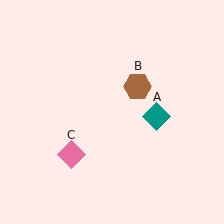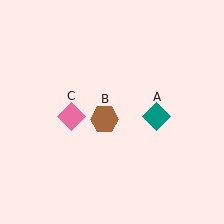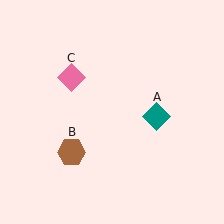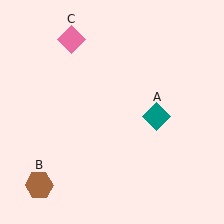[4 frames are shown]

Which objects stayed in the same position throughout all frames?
Teal diamond (object A) remained stationary.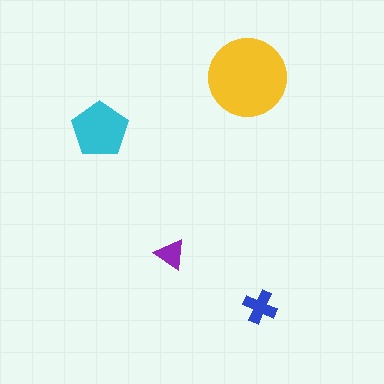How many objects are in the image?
There are 4 objects in the image.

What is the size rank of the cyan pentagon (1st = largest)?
2nd.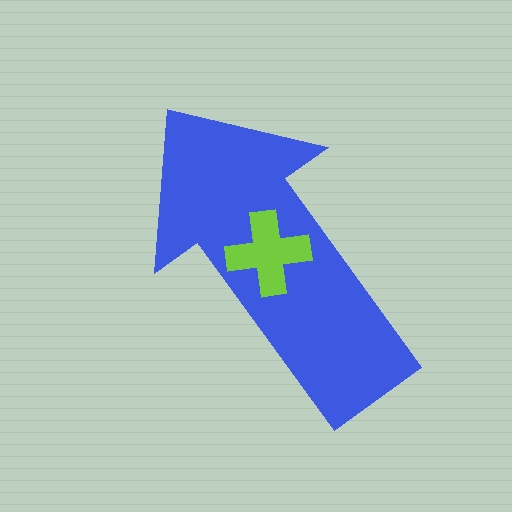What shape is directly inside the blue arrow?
The lime cross.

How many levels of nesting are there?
2.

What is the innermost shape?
The lime cross.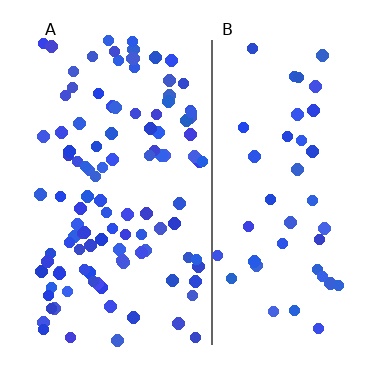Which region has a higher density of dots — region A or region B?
A (the left).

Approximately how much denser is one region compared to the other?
Approximately 2.7× — region A over region B.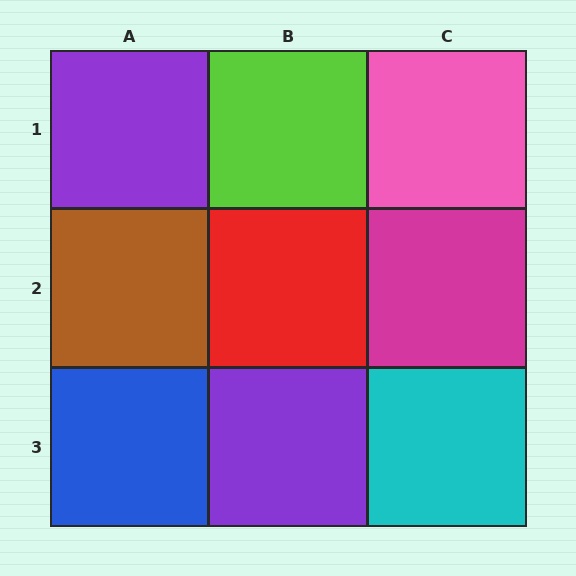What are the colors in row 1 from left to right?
Purple, lime, pink.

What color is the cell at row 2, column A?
Brown.